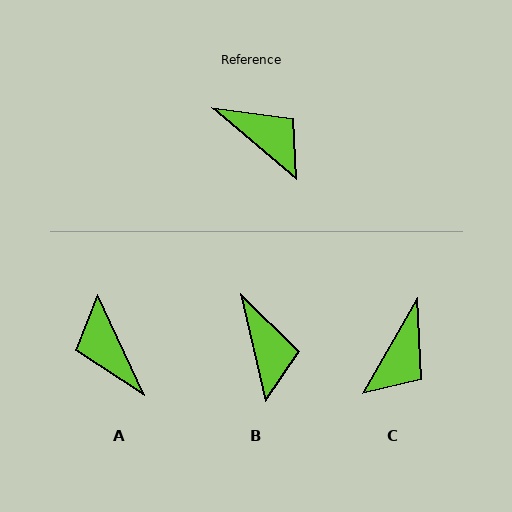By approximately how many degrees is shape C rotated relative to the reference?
Approximately 80 degrees clockwise.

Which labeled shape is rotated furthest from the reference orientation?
A, about 155 degrees away.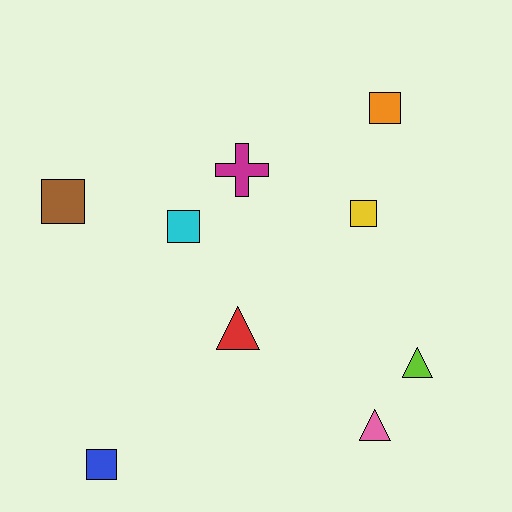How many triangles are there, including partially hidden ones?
There are 3 triangles.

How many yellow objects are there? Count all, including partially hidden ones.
There is 1 yellow object.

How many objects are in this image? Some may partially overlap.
There are 9 objects.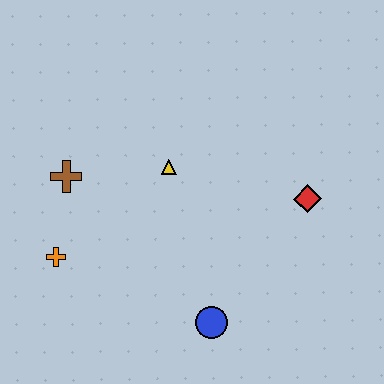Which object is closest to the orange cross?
The brown cross is closest to the orange cross.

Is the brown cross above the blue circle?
Yes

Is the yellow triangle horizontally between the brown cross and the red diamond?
Yes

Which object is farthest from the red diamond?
The orange cross is farthest from the red diamond.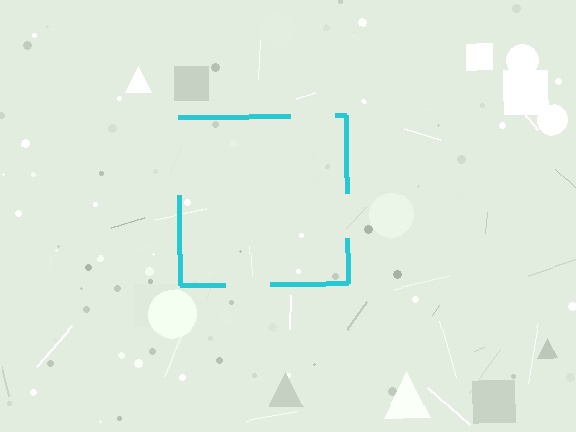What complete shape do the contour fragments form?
The contour fragments form a square.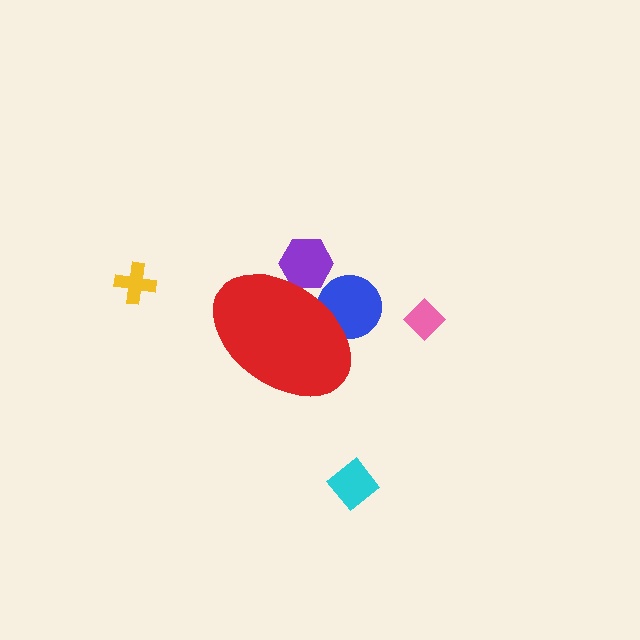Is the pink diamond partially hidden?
No, the pink diamond is fully visible.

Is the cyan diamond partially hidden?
No, the cyan diamond is fully visible.